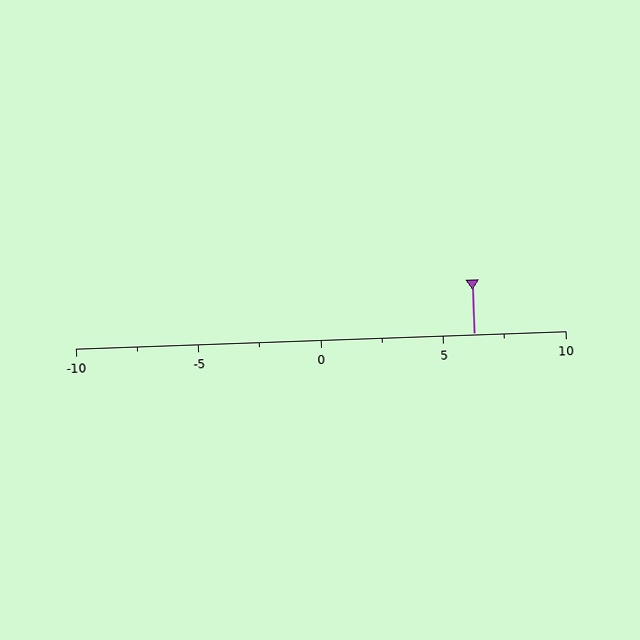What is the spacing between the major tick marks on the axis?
The major ticks are spaced 5 apart.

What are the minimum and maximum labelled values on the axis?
The axis runs from -10 to 10.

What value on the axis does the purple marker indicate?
The marker indicates approximately 6.2.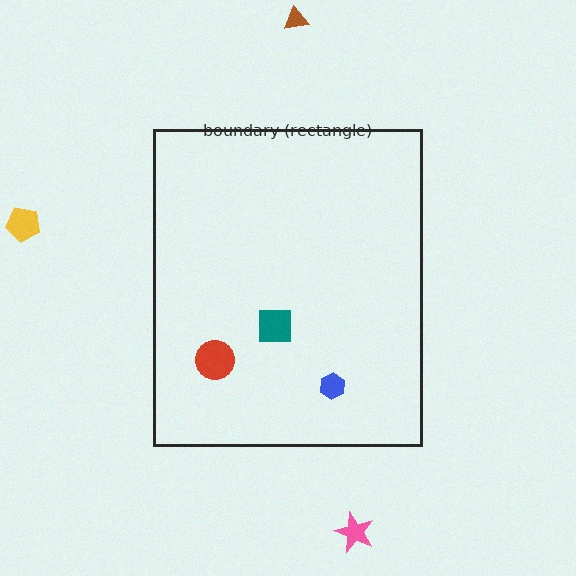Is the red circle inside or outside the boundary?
Inside.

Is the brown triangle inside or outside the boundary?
Outside.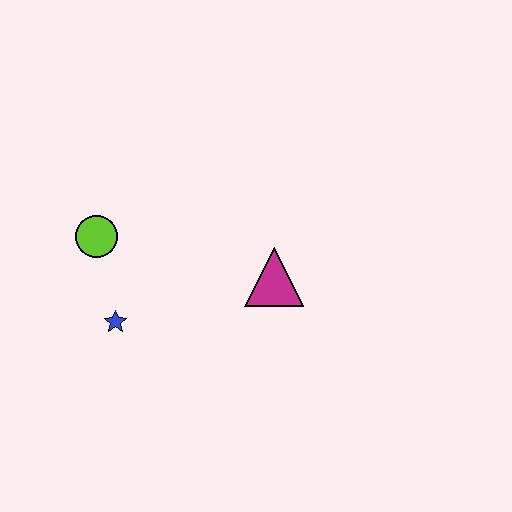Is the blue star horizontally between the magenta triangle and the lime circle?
Yes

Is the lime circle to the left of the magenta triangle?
Yes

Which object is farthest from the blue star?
The magenta triangle is farthest from the blue star.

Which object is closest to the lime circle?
The blue star is closest to the lime circle.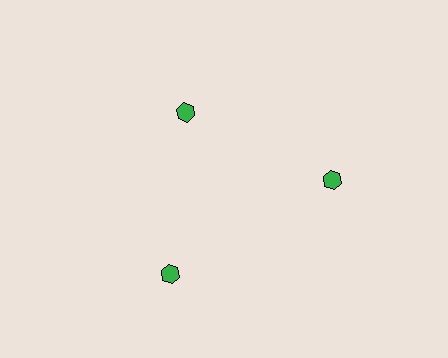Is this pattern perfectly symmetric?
No. The 3 green hexagons are arranged in a ring, but one element near the 11 o'clock position is pulled inward toward the center, breaking the 3-fold rotational symmetry.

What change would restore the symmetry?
The symmetry would be restored by moving it outward, back onto the ring so that all 3 hexagons sit at equal angles and equal distance from the center.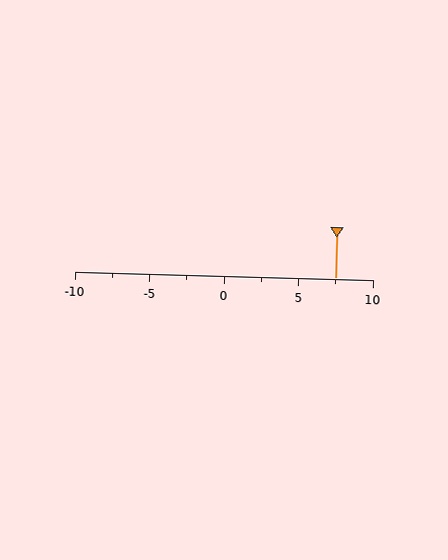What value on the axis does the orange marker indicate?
The marker indicates approximately 7.5.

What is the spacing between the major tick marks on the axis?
The major ticks are spaced 5 apart.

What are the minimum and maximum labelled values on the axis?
The axis runs from -10 to 10.